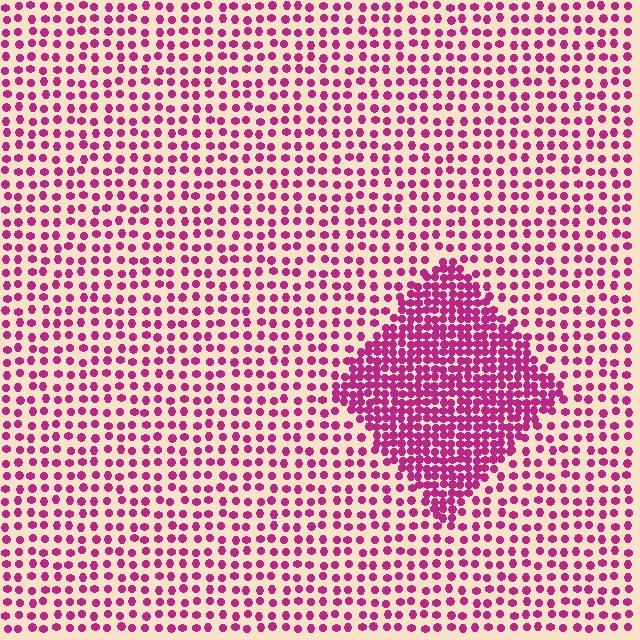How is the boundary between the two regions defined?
The boundary is defined by a change in element density (approximately 2.3x ratio). All elements are the same color, size, and shape.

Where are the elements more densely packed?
The elements are more densely packed inside the diamond boundary.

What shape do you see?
I see a diamond.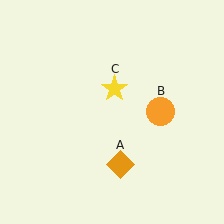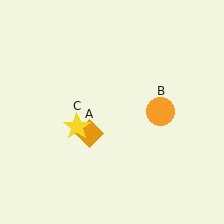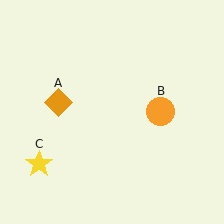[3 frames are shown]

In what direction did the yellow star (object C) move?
The yellow star (object C) moved down and to the left.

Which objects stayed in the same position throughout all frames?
Orange circle (object B) remained stationary.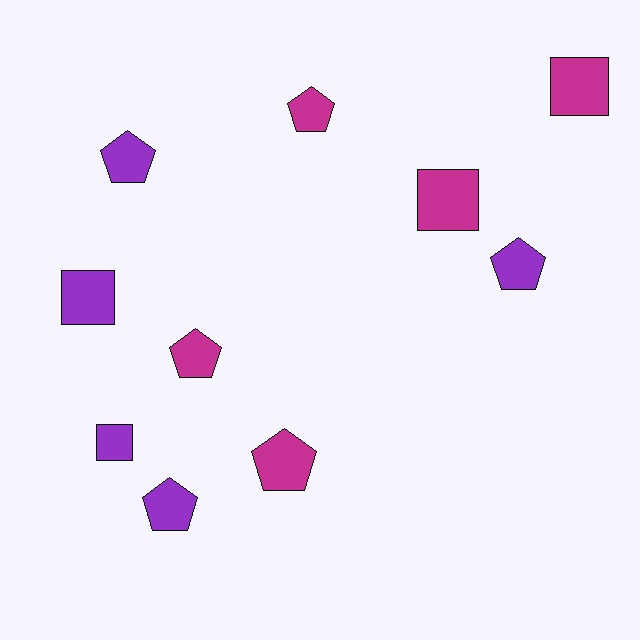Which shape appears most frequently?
Pentagon, with 6 objects.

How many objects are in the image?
There are 10 objects.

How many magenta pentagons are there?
There are 3 magenta pentagons.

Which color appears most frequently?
Purple, with 5 objects.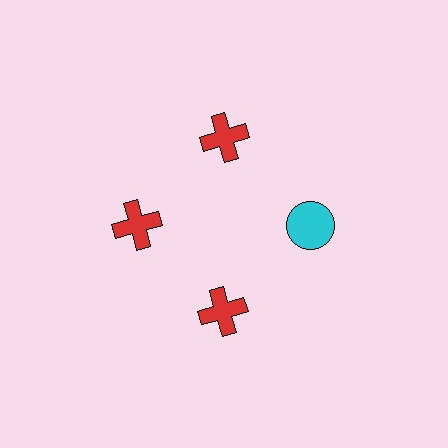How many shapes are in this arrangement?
There are 4 shapes arranged in a ring pattern.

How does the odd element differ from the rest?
It differs in both color (cyan instead of red) and shape (circle instead of cross).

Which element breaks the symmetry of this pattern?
The cyan circle at roughly the 3 o'clock position breaks the symmetry. All other shapes are red crosses.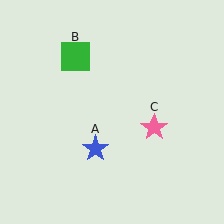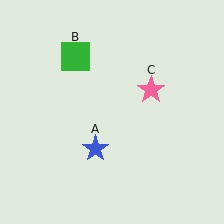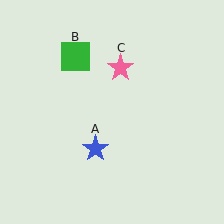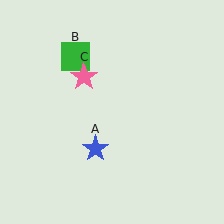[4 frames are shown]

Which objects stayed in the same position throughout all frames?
Blue star (object A) and green square (object B) remained stationary.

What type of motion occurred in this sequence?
The pink star (object C) rotated counterclockwise around the center of the scene.